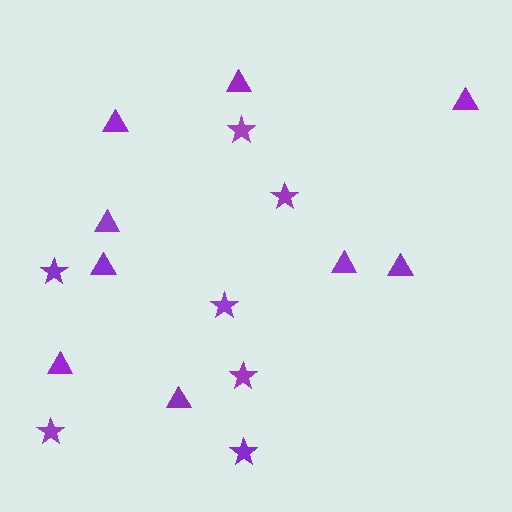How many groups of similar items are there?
There are 2 groups: one group of stars (7) and one group of triangles (9).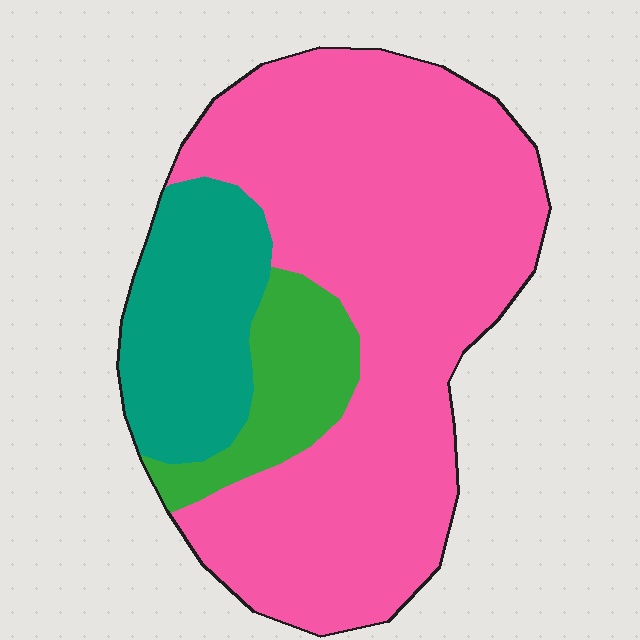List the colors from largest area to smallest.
From largest to smallest: pink, teal, green.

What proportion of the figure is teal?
Teal covers 19% of the figure.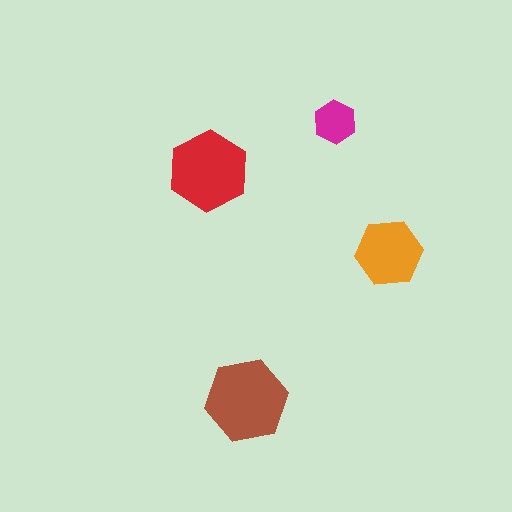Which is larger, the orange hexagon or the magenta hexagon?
The orange one.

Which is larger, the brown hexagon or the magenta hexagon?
The brown one.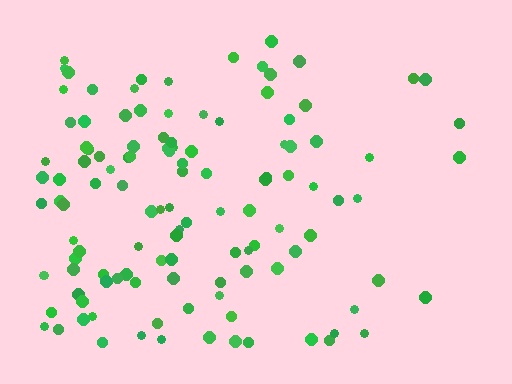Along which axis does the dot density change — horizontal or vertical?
Horizontal.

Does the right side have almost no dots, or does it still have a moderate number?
Still a moderate number, just noticeably fewer than the left.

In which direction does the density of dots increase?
From right to left, with the left side densest.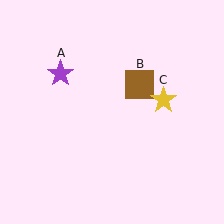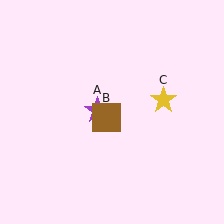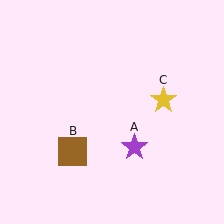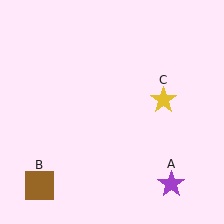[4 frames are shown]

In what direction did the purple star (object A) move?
The purple star (object A) moved down and to the right.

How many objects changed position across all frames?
2 objects changed position: purple star (object A), brown square (object B).